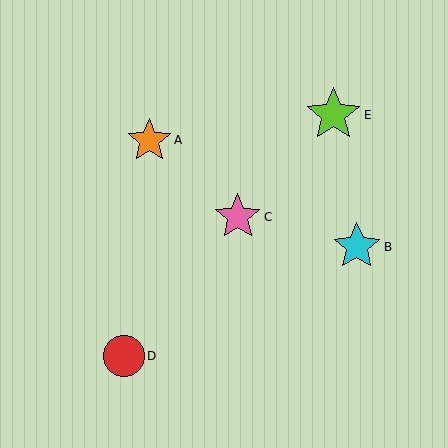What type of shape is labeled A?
Shape A is an orange star.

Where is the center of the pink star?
The center of the pink star is at (238, 217).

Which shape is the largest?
The lime star (labeled E) is the largest.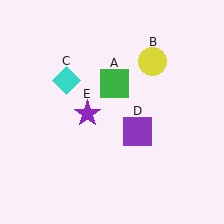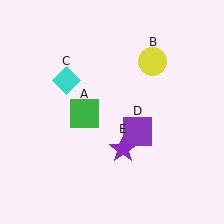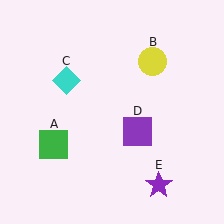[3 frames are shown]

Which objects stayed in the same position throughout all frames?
Yellow circle (object B) and cyan diamond (object C) and purple square (object D) remained stationary.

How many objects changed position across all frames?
2 objects changed position: green square (object A), purple star (object E).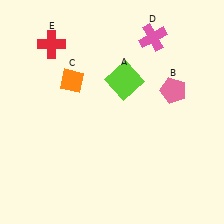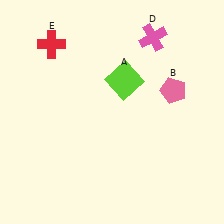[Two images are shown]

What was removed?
The orange diamond (C) was removed in Image 2.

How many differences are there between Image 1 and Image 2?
There is 1 difference between the two images.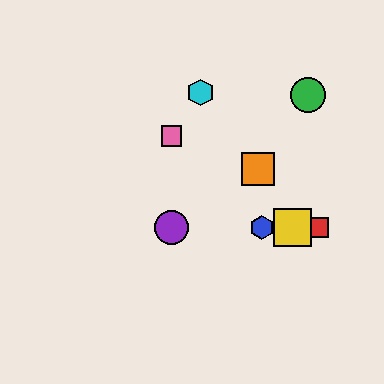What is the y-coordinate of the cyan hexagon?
The cyan hexagon is at y≈93.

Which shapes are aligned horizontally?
The red square, the blue hexagon, the yellow square, the purple circle are aligned horizontally.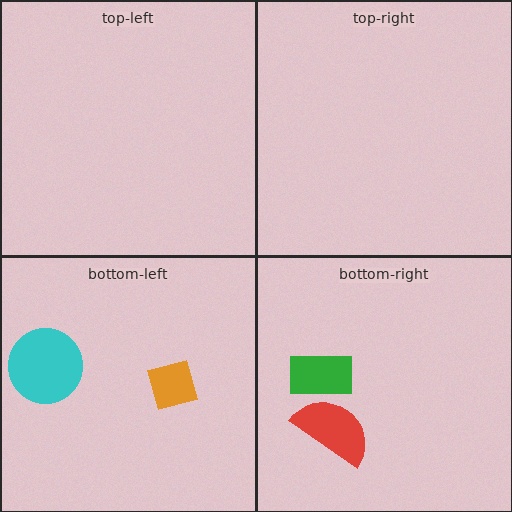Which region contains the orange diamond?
The bottom-left region.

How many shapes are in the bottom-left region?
2.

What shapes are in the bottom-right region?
The red semicircle, the green rectangle.